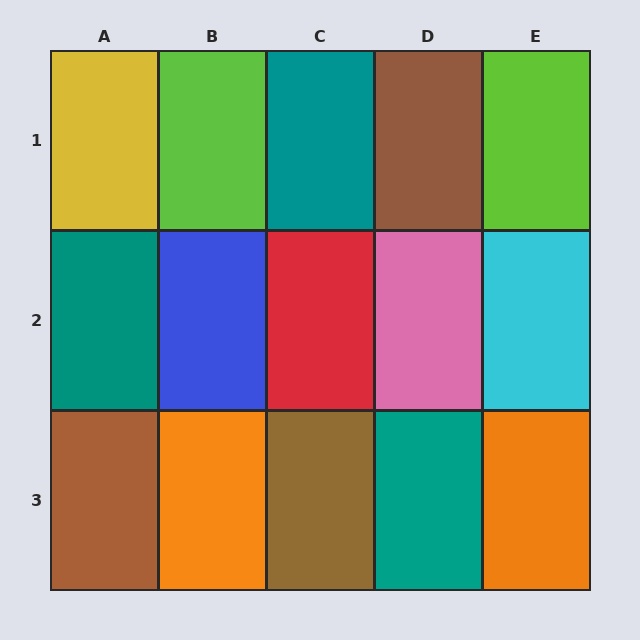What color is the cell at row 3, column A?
Brown.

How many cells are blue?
1 cell is blue.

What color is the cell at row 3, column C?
Brown.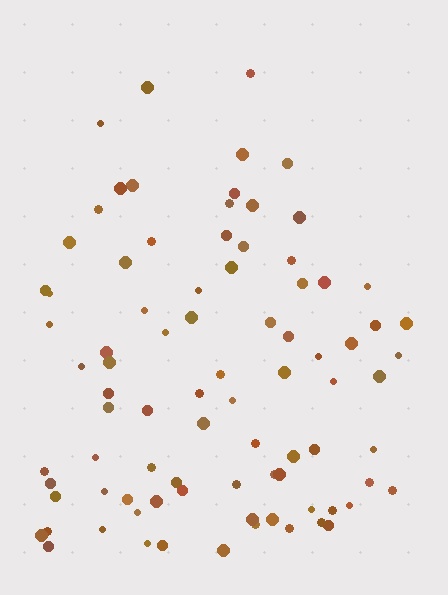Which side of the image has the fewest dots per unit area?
The top.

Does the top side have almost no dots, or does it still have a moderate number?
Still a moderate number, just noticeably fewer than the bottom.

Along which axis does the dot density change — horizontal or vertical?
Vertical.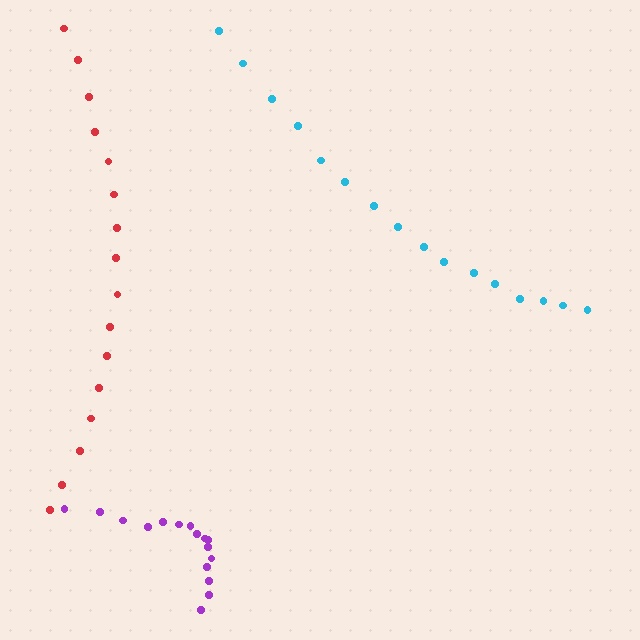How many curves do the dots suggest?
There are 3 distinct paths.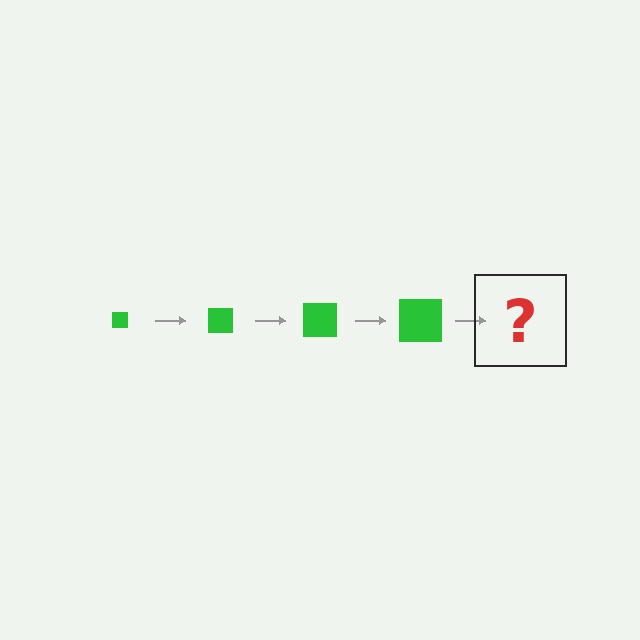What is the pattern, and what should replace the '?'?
The pattern is that the square gets progressively larger each step. The '?' should be a green square, larger than the previous one.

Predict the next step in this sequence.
The next step is a green square, larger than the previous one.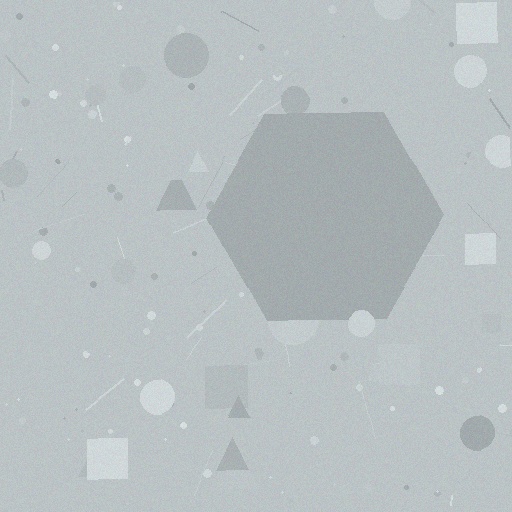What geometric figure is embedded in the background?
A hexagon is embedded in the background.